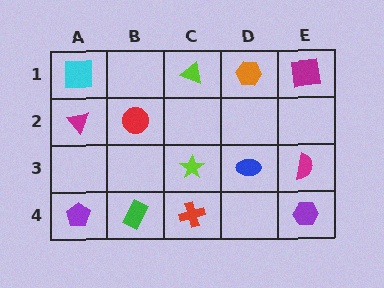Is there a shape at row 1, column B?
No, that cell is empty.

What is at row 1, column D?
An orange hexagon.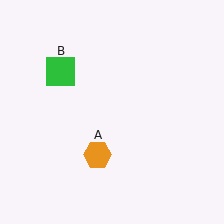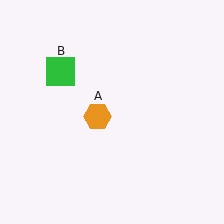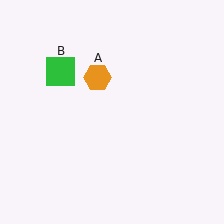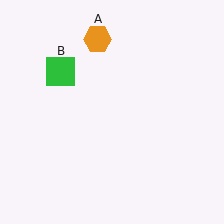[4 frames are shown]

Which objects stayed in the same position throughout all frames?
Green square (object B) remained stationary.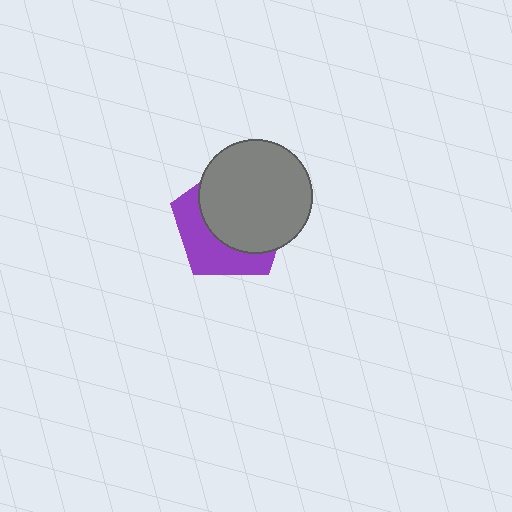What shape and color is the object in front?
The object in front is a gray circle.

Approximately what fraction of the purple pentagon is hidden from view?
Roughly 61% of the purple pentagon is hidden behind the gray circle.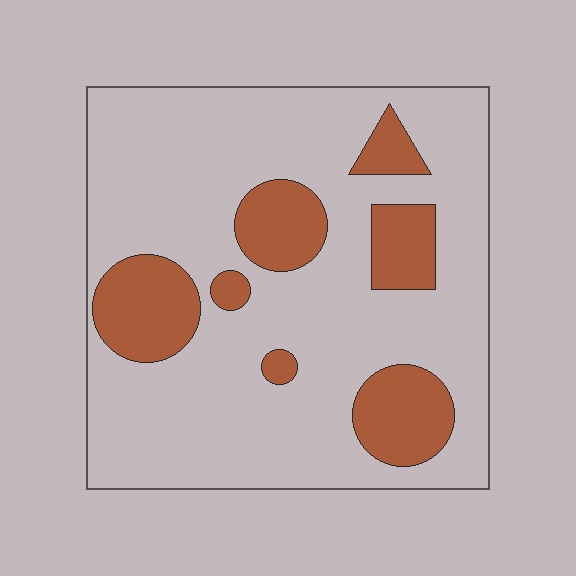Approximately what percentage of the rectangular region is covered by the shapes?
Approximately 20%.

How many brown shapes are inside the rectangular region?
7.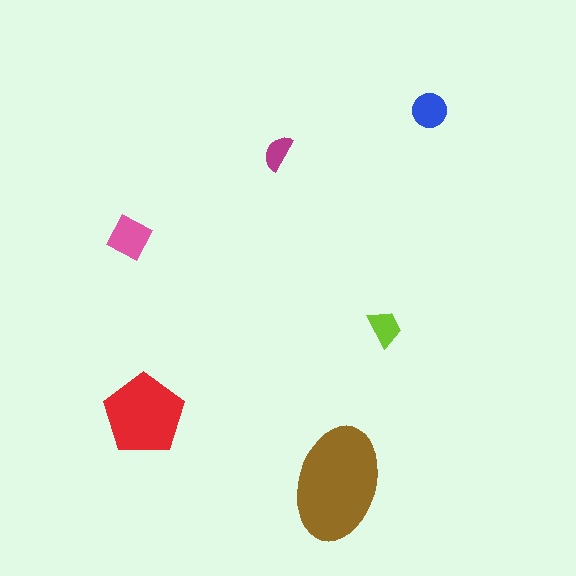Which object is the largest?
The brown ellipse.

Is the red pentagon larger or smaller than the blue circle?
Larger.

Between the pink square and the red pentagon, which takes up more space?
The red pentagon.